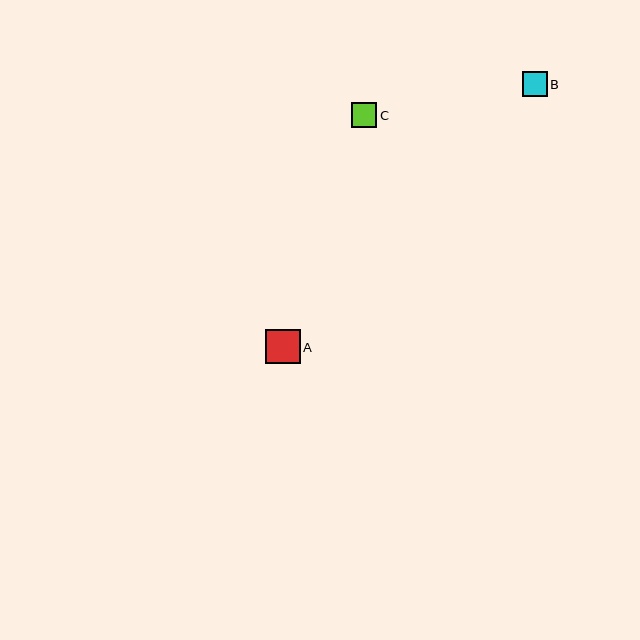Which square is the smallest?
Square C is the smallest with a size of approximately 25 pixels.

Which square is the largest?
Square A is the largest with a size of approximately 34 pixels.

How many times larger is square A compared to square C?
Square A is approximately 1.4 times the size of square C.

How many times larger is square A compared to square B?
Square A is approximately 1.4 times the size of square B.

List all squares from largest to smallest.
From largest to smallest: A, B, C.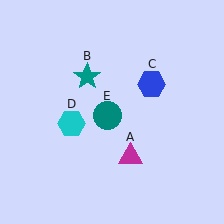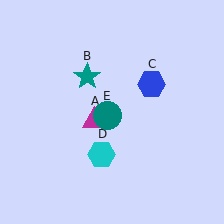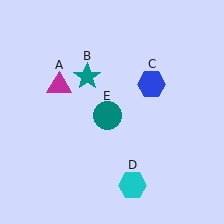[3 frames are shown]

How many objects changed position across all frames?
2 objects changed position: magenta triangle (object A), cyan hexagon (object D).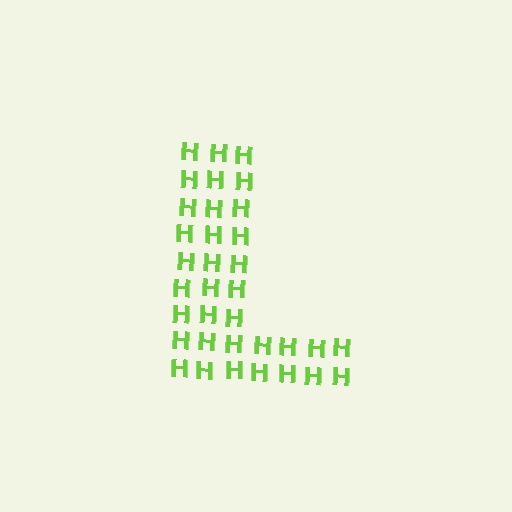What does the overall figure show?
The overall figure shows the letter L.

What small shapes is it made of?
It is made of small letter H's.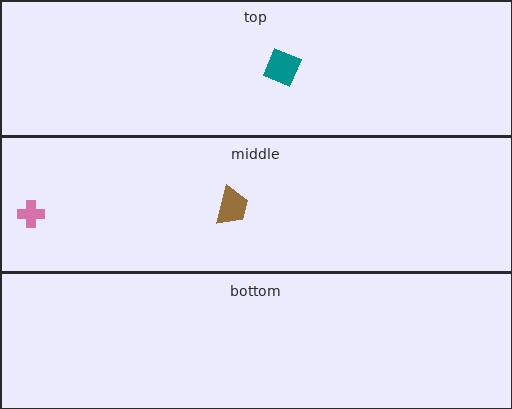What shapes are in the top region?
The teal square.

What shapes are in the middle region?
The pink cross, the brown trapezoid.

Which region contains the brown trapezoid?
The middle region.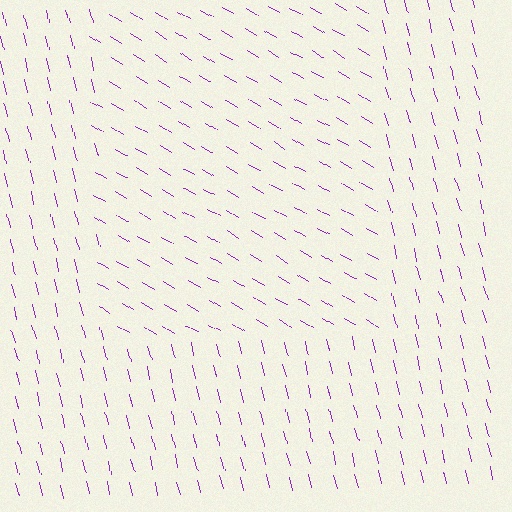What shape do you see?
I see a rectangle.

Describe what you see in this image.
The image is filled with small purple line segments. A rectangle region in the image has lines oriented differently from the surrounding lines, creating a visible texture boundary.